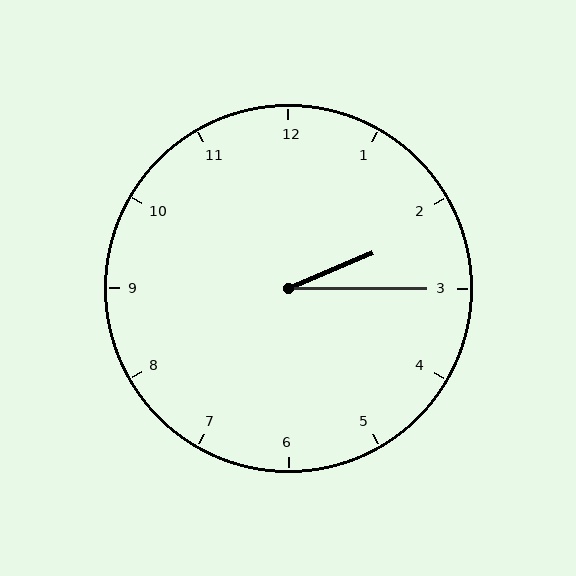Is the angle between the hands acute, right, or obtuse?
It is acute.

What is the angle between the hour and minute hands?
Approximately 22 degrees.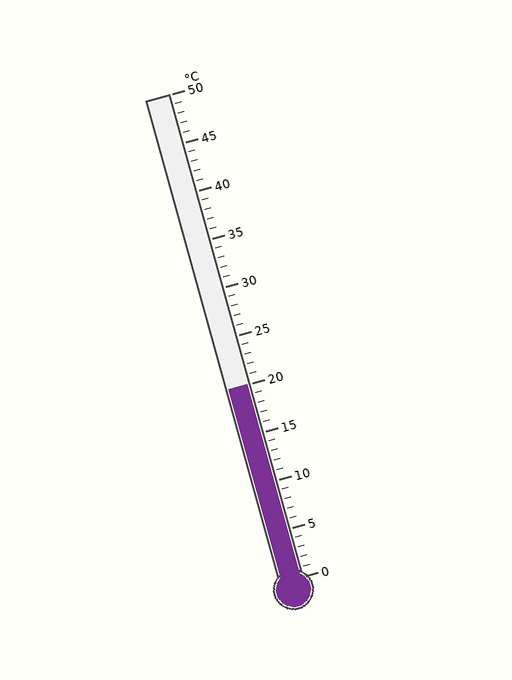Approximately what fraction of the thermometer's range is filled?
The thermometer is filled to approximately 40% of its range.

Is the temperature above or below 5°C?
The temperature is above 5°C.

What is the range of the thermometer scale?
The thermometer scale ranges from 0°C to 50°C.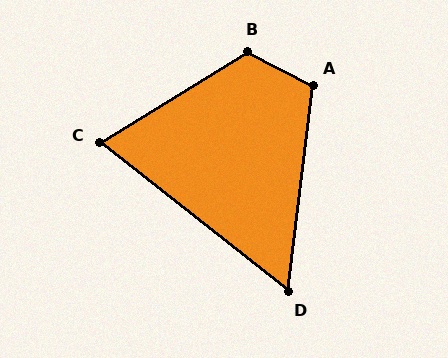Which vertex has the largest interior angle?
B, at approximately 121 degrees.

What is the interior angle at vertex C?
Approximately 70 degrees (acute).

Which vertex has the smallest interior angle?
D, at approximately 59 degrees.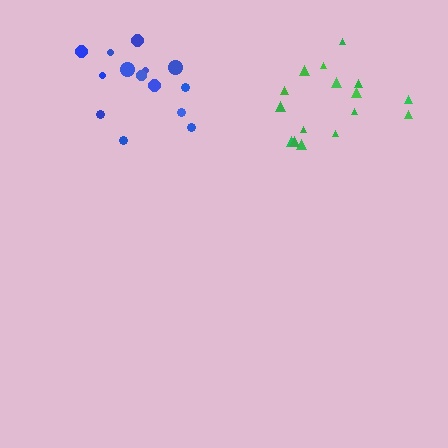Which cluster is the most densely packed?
Green.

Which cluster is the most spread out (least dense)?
Blue.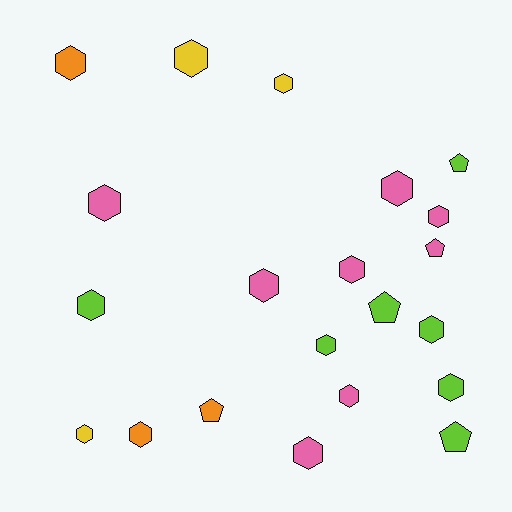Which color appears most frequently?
Pink, with 8 objects.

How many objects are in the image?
There are 21 objects.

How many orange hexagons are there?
There are 2 orange hexagons.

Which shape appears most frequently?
Hexagon, with 16 objects.